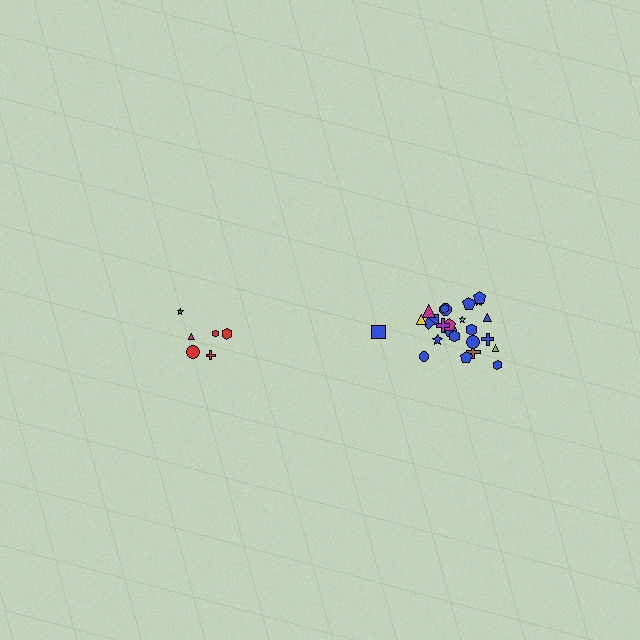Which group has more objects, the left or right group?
The right group.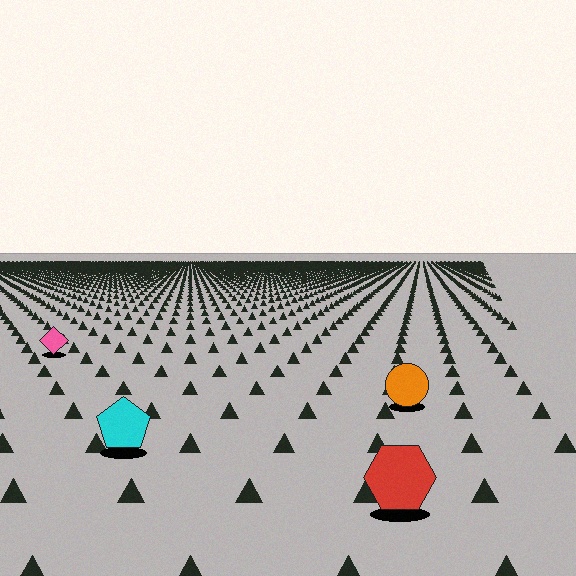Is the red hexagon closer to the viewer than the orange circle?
Yes. The red hexagon is closer — you can tell from the texture gradient: the ground texture is coarser near it.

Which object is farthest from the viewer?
The pink diamond is farthest from the viewer. It appears smaller and the ground texture around it is denser.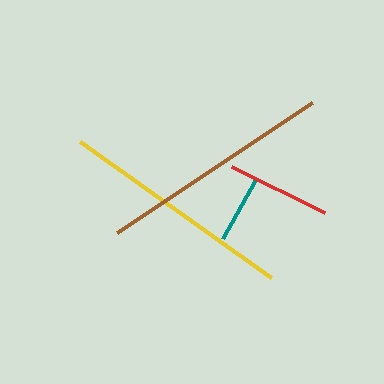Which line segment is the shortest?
The teal line is the shortest at approximately 67 pixels.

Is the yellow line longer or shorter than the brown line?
The yellow line is longer than the brown line.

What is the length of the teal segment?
The teal segment is approximately 67 pixels long.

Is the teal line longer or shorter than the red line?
The red line is longer than the teal line.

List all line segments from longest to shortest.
From longest to shortest: yellow, brown, red, teal.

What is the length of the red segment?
The red segment is approximately 104 pixels long.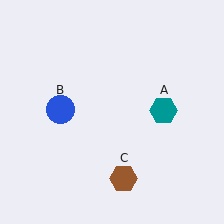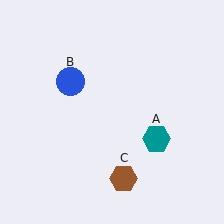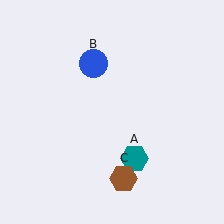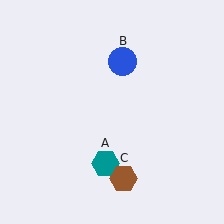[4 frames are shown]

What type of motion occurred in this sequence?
The teal hexagon (object A), blue circle (object B) rotated clockwise around the center of the scene.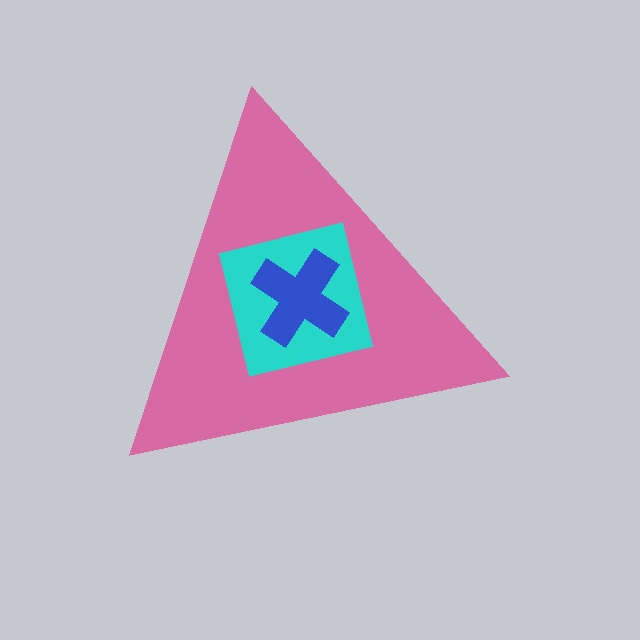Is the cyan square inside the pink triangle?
Yes.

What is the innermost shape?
The blue cross.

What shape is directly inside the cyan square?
The blue cross.